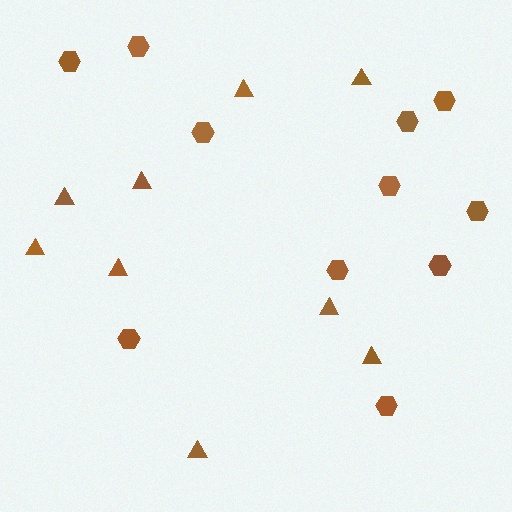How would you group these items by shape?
There are 2 groups: one group of triangles (9) and one group of hexagons (11).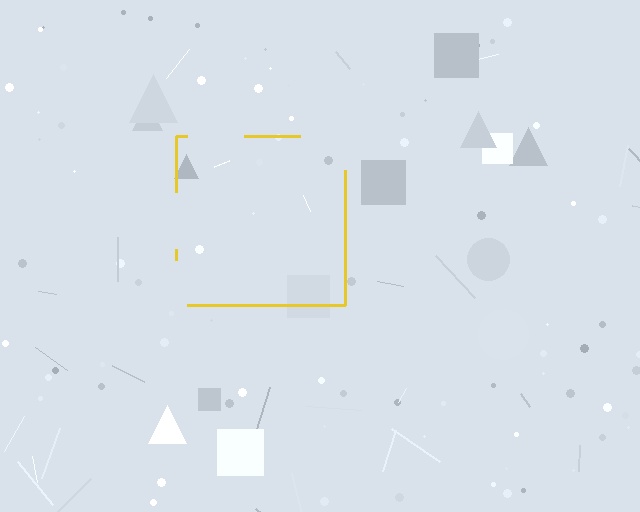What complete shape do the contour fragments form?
The contour fragments form a square.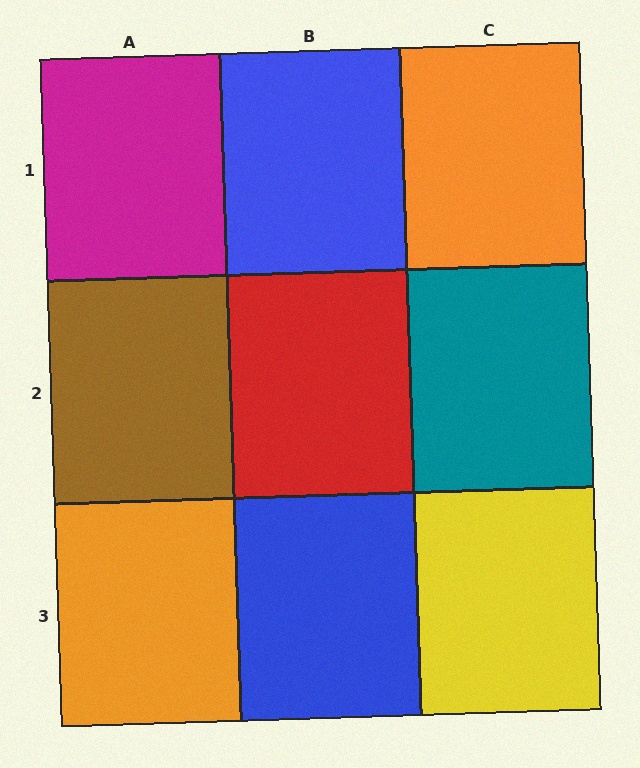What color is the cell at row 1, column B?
Blue.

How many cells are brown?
1 cell is brown.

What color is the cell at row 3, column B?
Blue.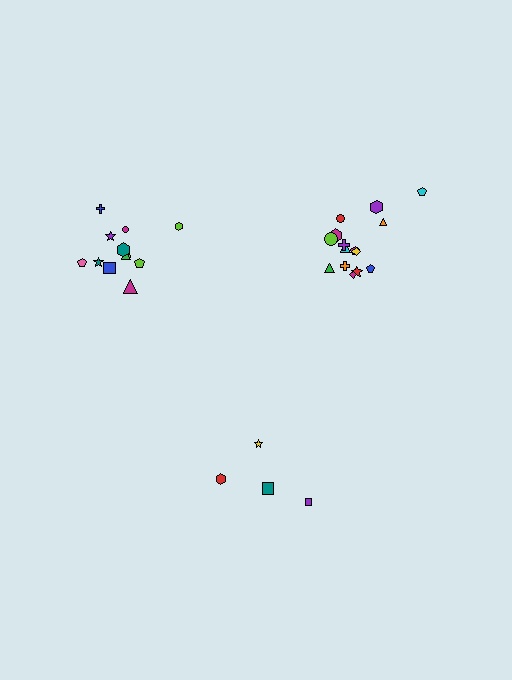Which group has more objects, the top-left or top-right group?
The top-right group.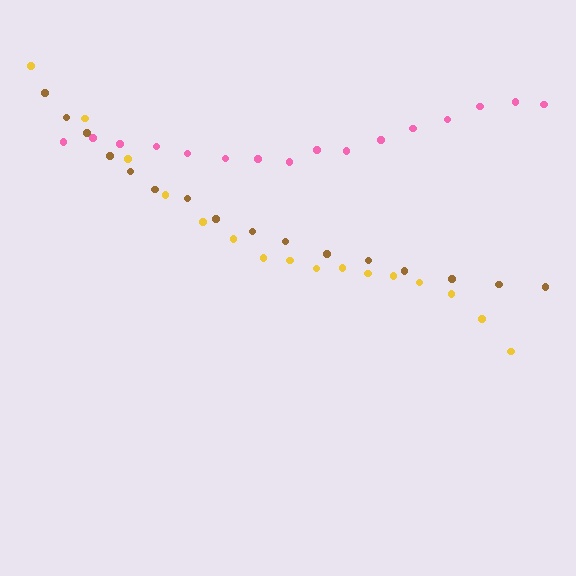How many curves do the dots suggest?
There are 3 distinct paths.